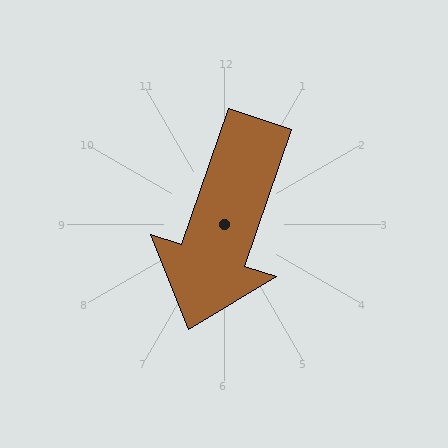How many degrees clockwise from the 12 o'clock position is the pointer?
Approximately 199 degrees.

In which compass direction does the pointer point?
South.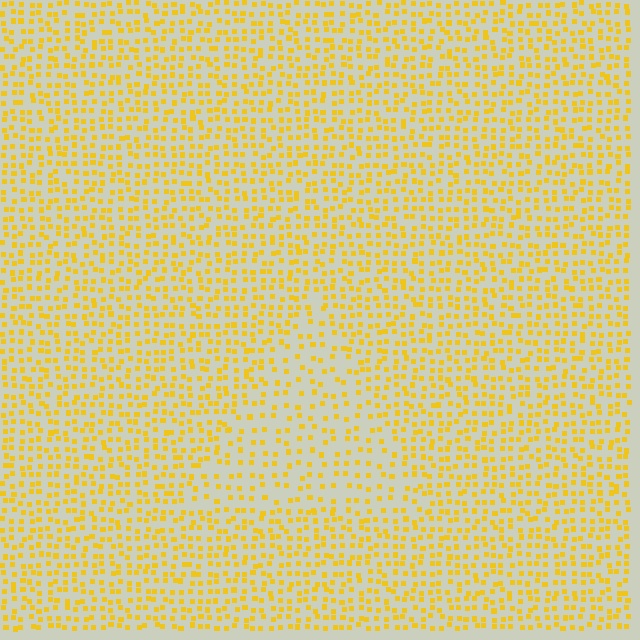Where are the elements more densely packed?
The elements are more densely packed outside the triangle boundary.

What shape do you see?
I see a triangle.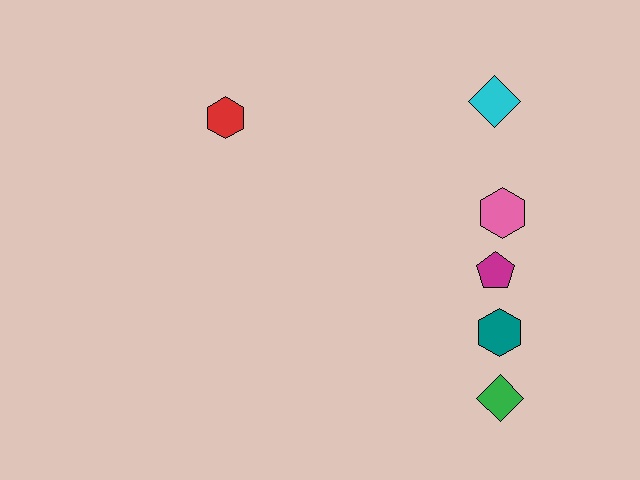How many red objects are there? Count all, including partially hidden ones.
There is 1 red object.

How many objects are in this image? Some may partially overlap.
There are 6 objects.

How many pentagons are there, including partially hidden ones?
There is 1 pentagon.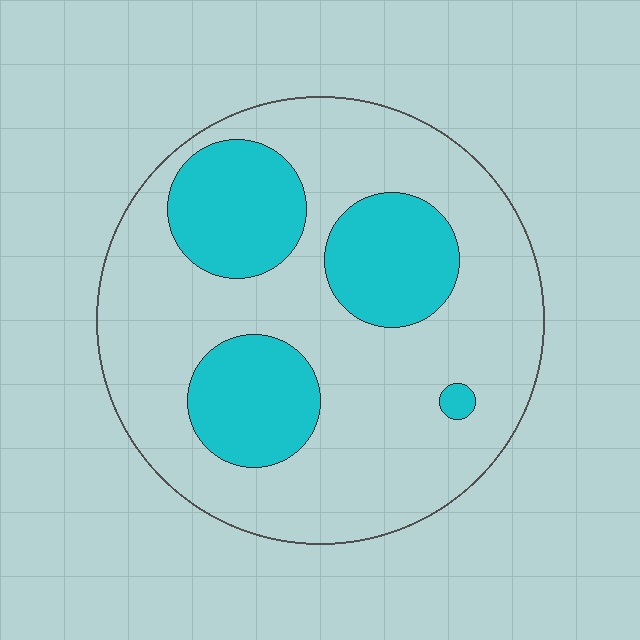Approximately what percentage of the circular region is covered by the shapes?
Approximately 30%.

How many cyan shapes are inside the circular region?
4.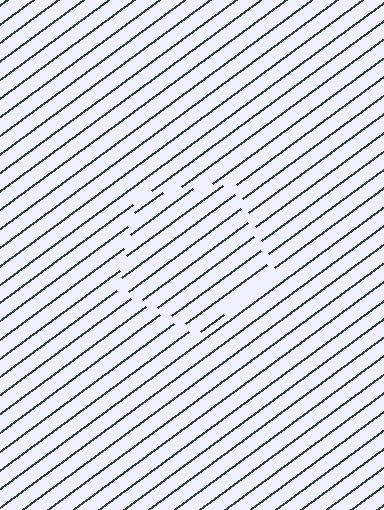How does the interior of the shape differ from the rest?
The interior of the shape contains the same grating, shifted by half a period — the contour is defined by the phase discontinuity where line-ends from the inner and outer gratings abut.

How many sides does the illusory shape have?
5 sides — the line-ends trace a pentagon.